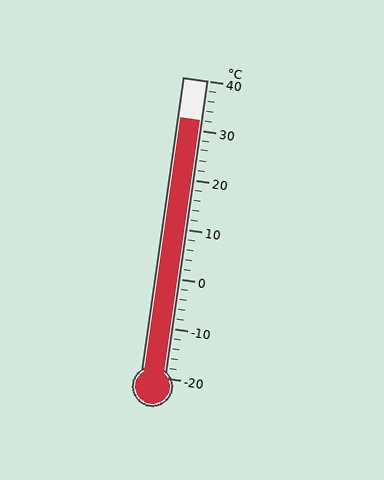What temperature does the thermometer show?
The thermometer shows approximately 32°C.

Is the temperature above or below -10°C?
The temperature is above -10°C.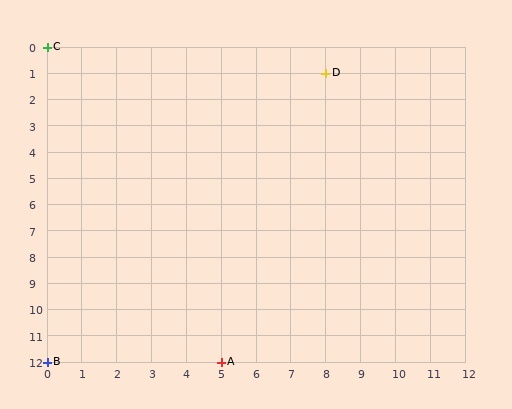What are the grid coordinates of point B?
Point B is at grid coordinates (0, 12).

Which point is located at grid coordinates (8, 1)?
Point D is at (8, 1).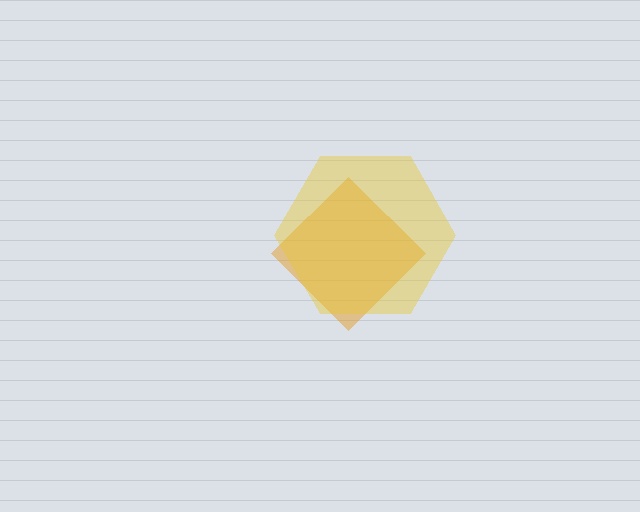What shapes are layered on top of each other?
The layered shapes are: an orange diamond, a yellow hexagon.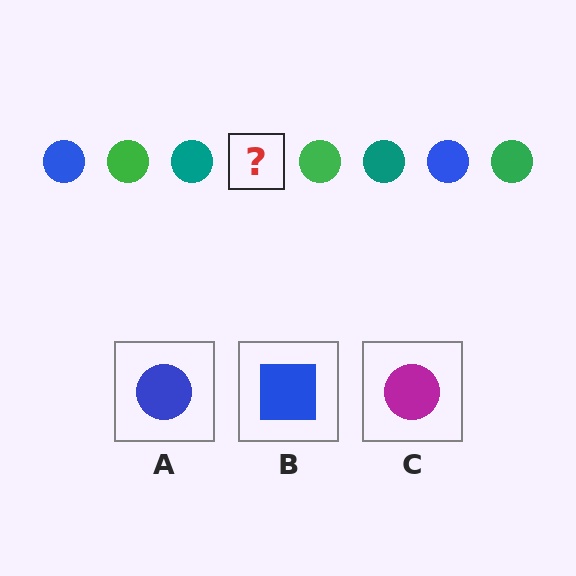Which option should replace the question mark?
Option A.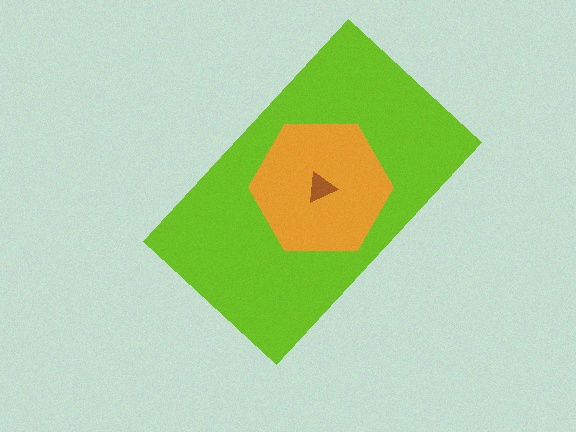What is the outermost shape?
The lime rectangle.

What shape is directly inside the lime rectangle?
The orange hexagon.